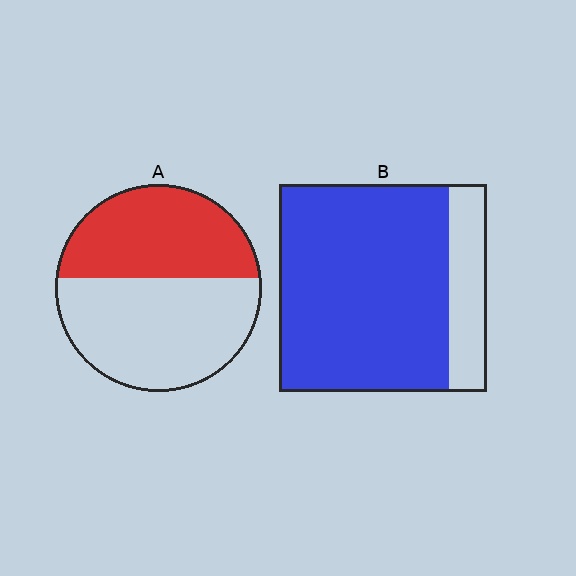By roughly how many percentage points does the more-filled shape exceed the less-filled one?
By roughly 40 percentage points (B over A).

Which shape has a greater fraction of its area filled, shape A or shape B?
Shape B.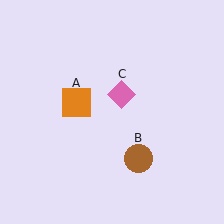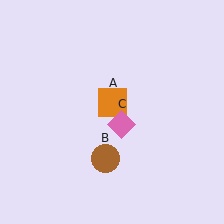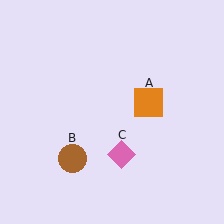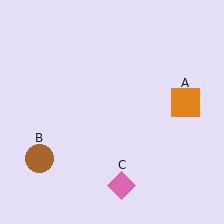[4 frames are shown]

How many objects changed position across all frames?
3 objects changed position: orange square (object A), brown circle (object B), pink diamond (object C).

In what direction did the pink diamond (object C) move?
The pink diamond (object C) moved down.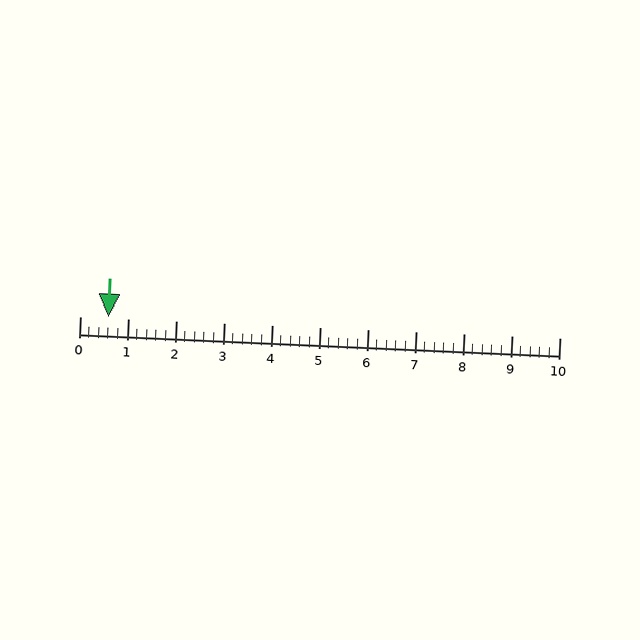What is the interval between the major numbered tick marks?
The major tick marks are spaced 1 units apart.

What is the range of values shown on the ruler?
The ruler shows values from 0 to 10.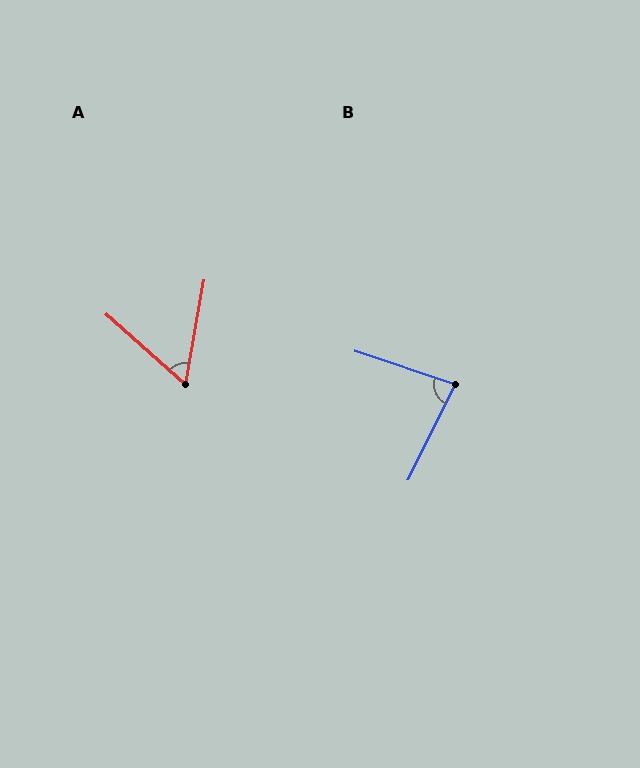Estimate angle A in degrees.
Approximately 59 degrees.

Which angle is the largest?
B, at approximately 82 degrees.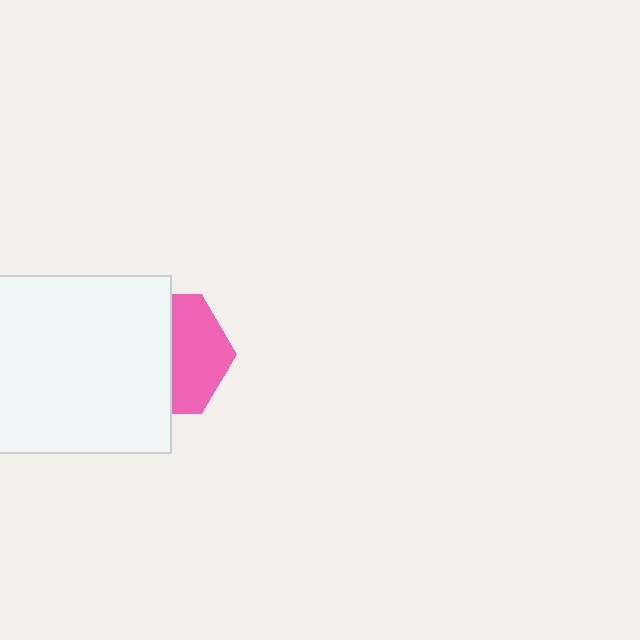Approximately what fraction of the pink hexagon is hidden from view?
Roughly 54% of the pink hexagon is hidden behind the white square.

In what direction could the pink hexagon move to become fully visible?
The pink hexagon could move right. That would shift it out from behind the white square entirely.